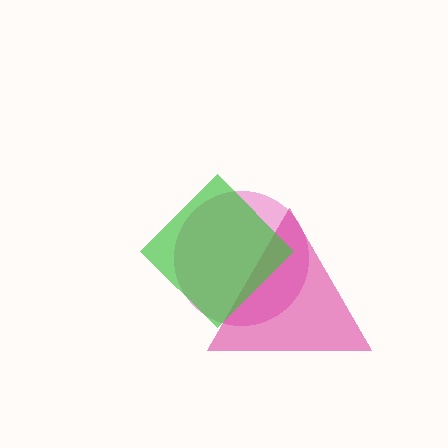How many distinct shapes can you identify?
There are 3 distinct shapes: a pink circle, a magenta triangle, a green diamond.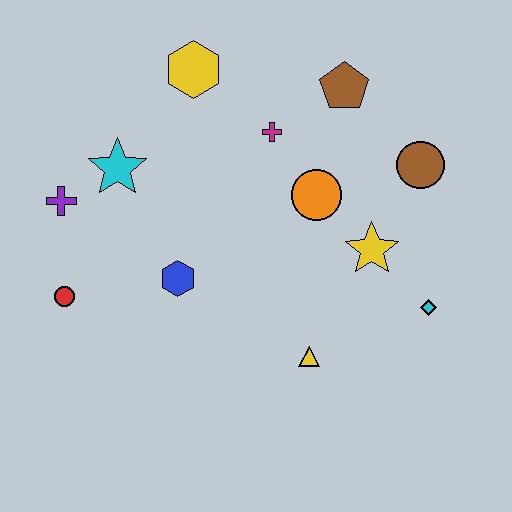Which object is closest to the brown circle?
The yellow star is closest to the brown circle.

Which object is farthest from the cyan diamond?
The purple cross is farthest from the cyan diamond.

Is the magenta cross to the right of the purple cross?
Yes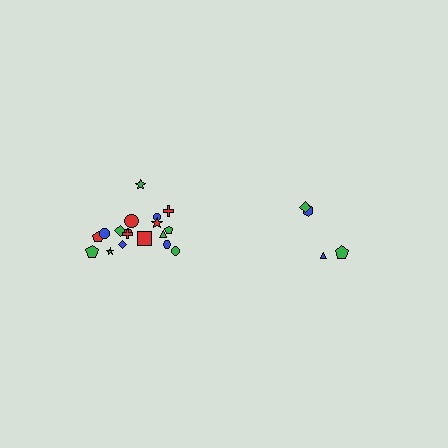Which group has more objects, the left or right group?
The left group.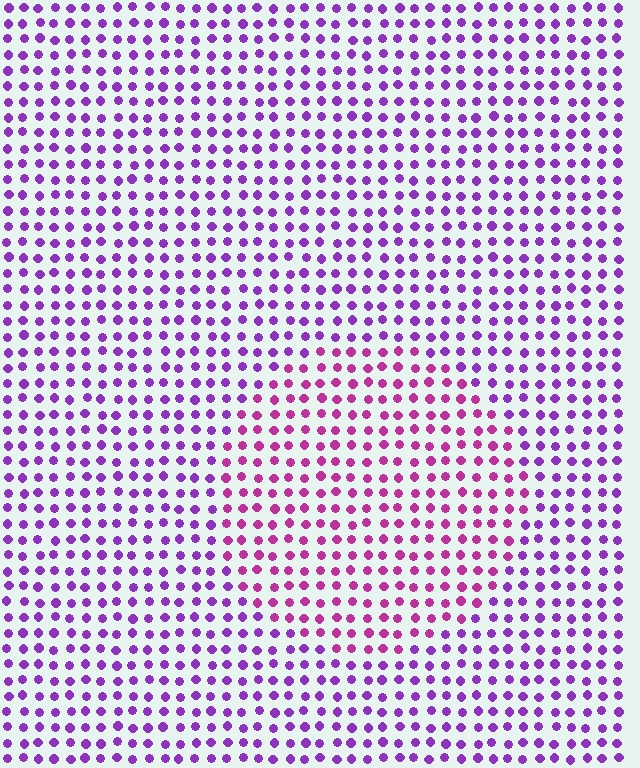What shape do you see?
I see a circle.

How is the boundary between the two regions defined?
The boundary is defined purely by a slight shift in hue (about 35 degrees). Spacing, size, and orientation are identical on both sides.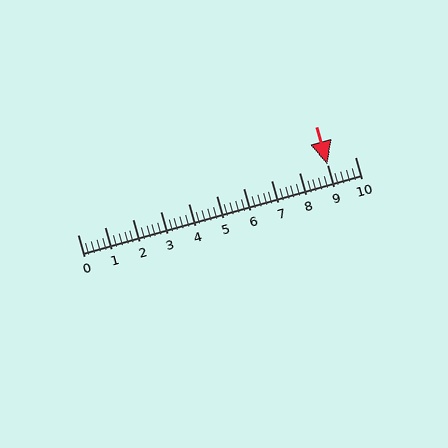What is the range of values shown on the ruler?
The ruler shows values from 0 to 10.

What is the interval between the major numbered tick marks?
The major tick marks are spaced 1 units apart.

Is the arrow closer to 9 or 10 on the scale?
The arrow is closer to 9.